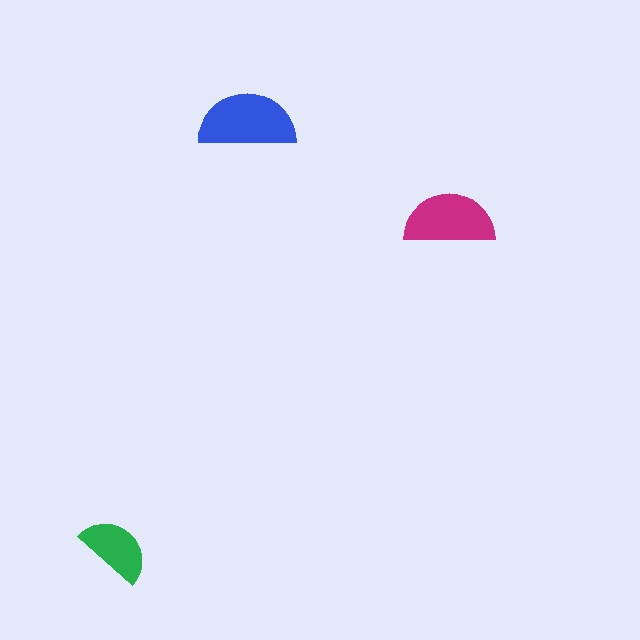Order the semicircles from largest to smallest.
the blue one, the magenta one, the green one.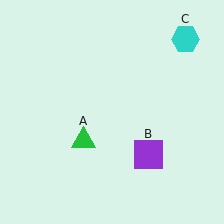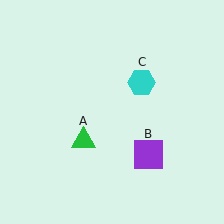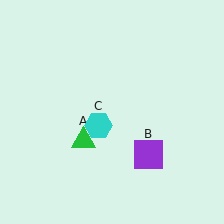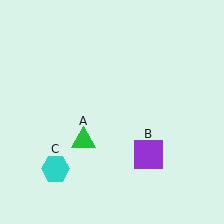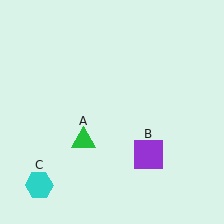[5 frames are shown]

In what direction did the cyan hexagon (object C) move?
The cyan hexagon (object C) moved down and to the left.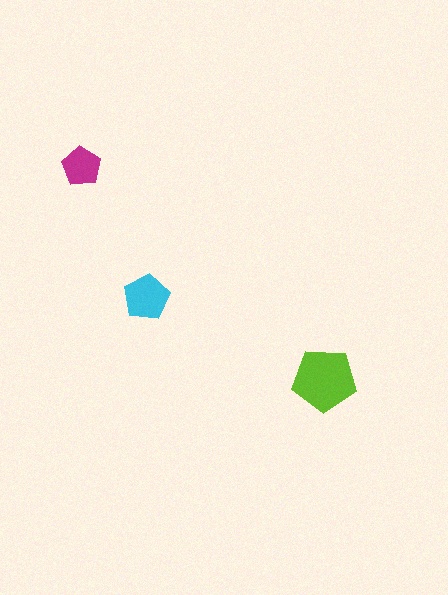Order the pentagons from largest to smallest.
the lime one, the cyan one, the magenta one.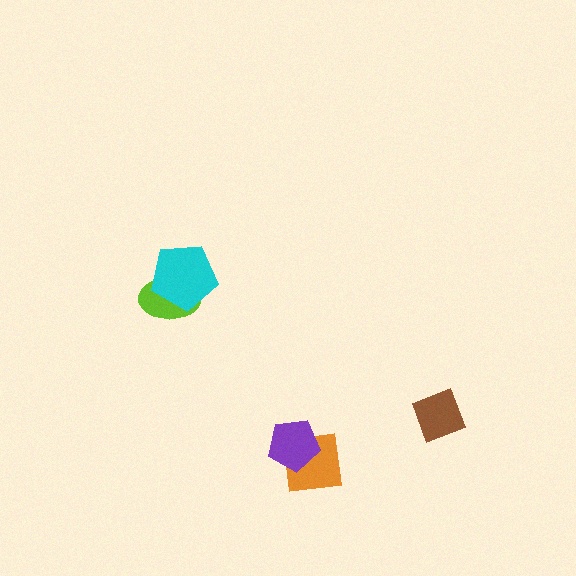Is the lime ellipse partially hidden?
Yes, it is partially covered by another shape.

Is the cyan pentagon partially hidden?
No, no other shape covers it.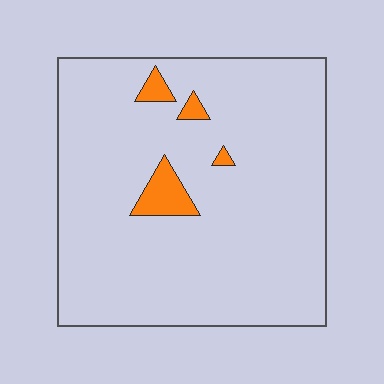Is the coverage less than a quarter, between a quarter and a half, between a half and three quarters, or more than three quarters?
Less than a quarter.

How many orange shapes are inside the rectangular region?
4.